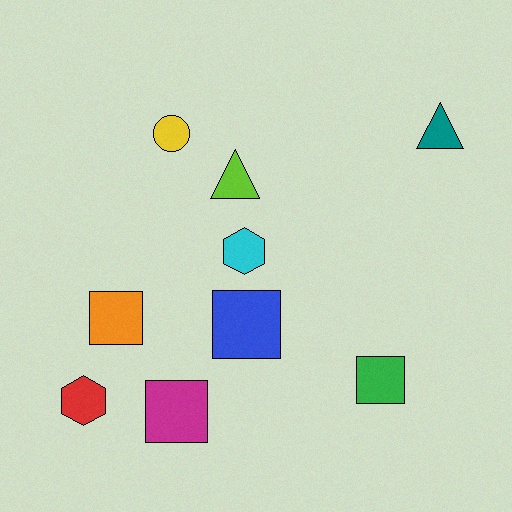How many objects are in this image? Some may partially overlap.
There are 9 objects.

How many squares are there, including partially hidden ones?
There are 4 squares.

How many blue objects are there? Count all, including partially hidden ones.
There is 1 blue object.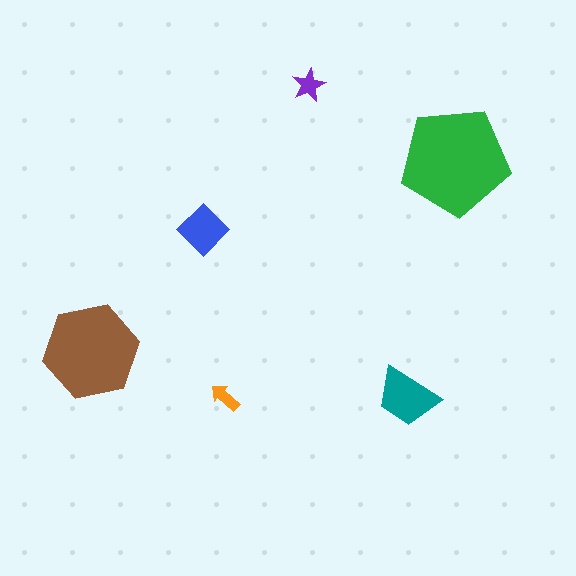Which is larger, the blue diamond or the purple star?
The blue diamond.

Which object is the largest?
The green pentagon.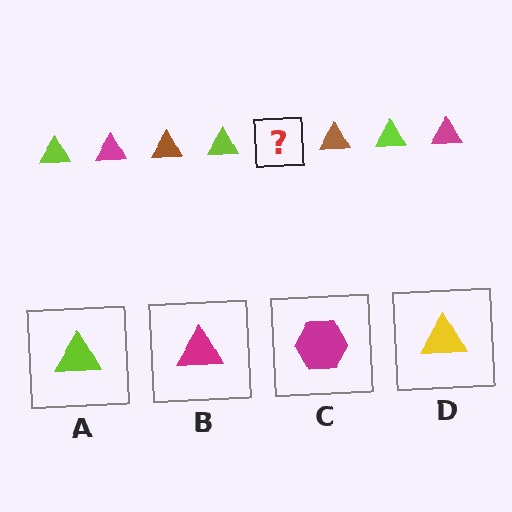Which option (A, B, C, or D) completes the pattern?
B.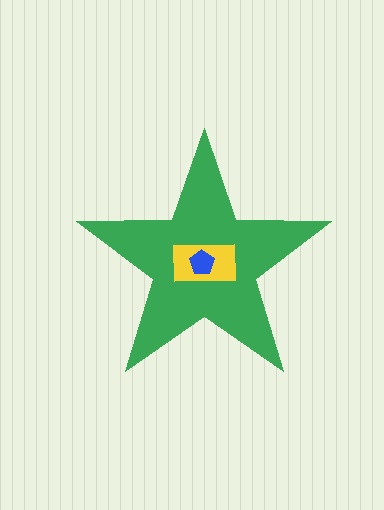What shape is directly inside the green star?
The yellow rectangle.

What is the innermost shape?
The blue pentagon.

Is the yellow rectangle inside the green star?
Yes.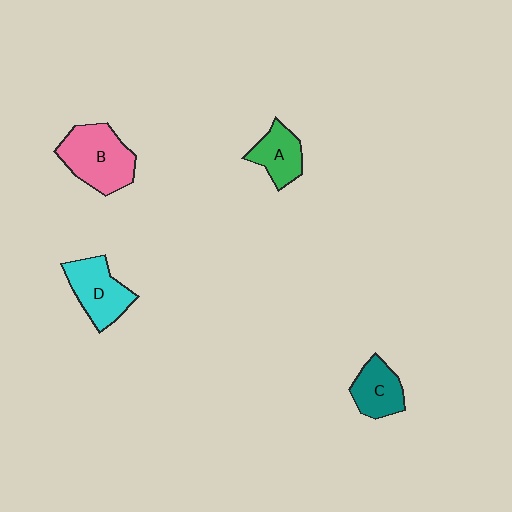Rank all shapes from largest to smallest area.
From largest to smallest: B (pink), D (cyan), C (teal), A (green).